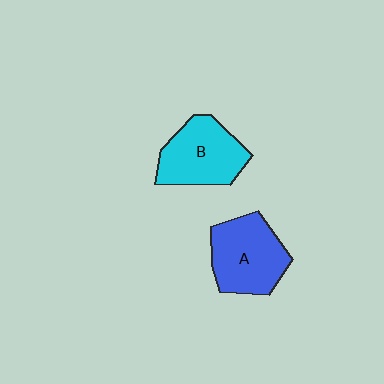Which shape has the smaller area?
Shape B (cyan).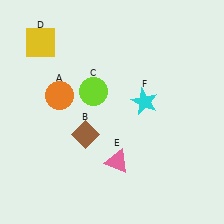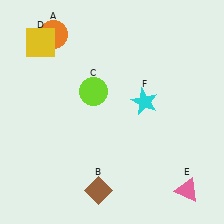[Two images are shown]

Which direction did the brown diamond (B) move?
The brown diamond (B) moved down.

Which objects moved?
The objects that moved are: the orange circle (A), the brown diamond (B), the pink triangle (E).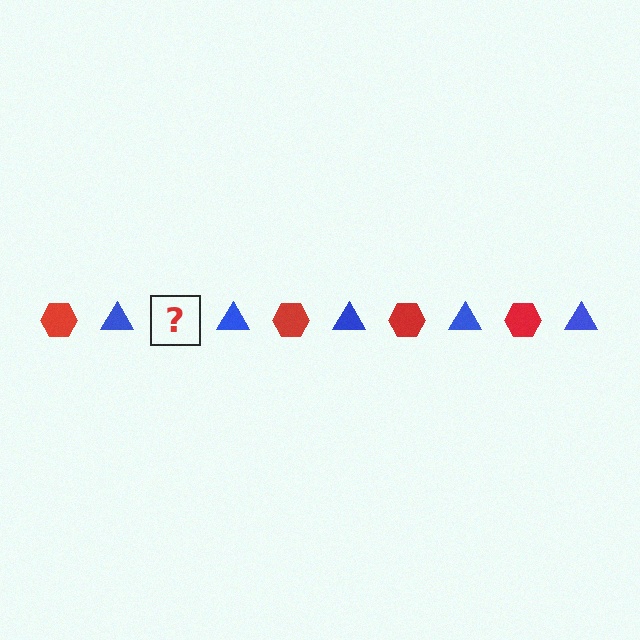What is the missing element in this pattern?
The missing element is a red hexagon.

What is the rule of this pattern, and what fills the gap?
The rule is that the pattern alternates between red hexagon and blue triangle. The gap should be filled with a red hexagon.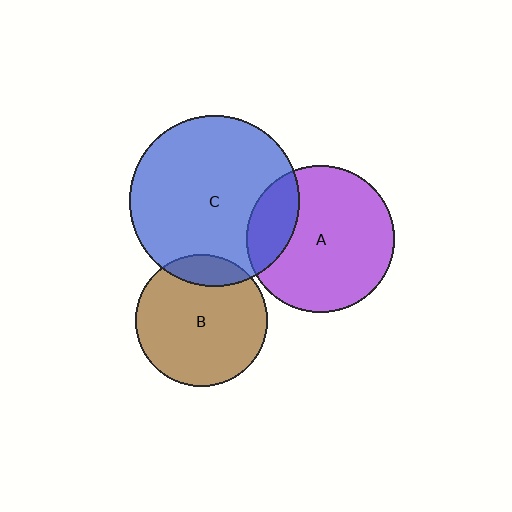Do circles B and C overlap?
Yes.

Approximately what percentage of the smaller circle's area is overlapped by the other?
Approximately 15%.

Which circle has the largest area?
Circle C (blue).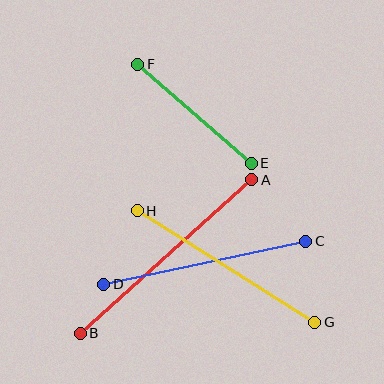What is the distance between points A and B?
The distance is approximately 230 pixels.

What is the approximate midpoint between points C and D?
The midpoint is at approximately (205, 263) pixels.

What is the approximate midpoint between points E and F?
The midpoint is at approximately (194, 114) pixels.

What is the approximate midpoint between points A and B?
The midpoint is at approximately (166, 257) pixels.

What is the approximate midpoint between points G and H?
The midpoint is at approximately (226, 267) pixels.